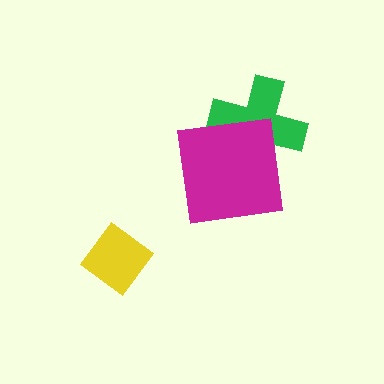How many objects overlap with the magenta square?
1 object overlaps with the magenta square.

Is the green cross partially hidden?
Yes, it is partially covered by another shape.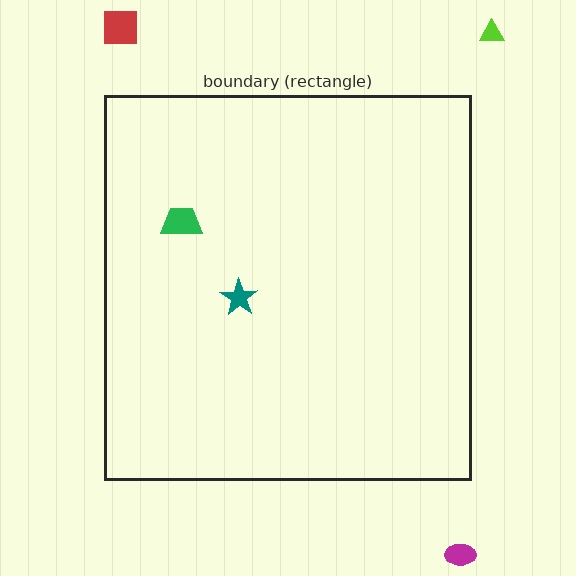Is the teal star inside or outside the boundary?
Inside.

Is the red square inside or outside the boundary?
Outside.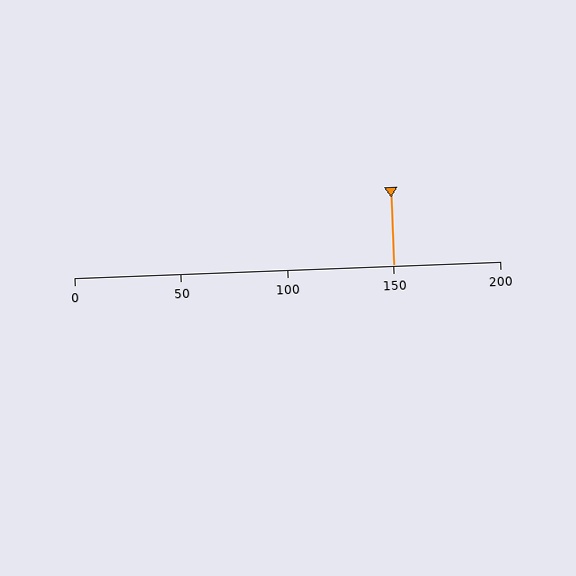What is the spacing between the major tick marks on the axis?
The major ticks are spaced 50 apart.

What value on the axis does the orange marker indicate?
The marker indicates approximately 150.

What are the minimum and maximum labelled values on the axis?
The axis runs from 0 to 200.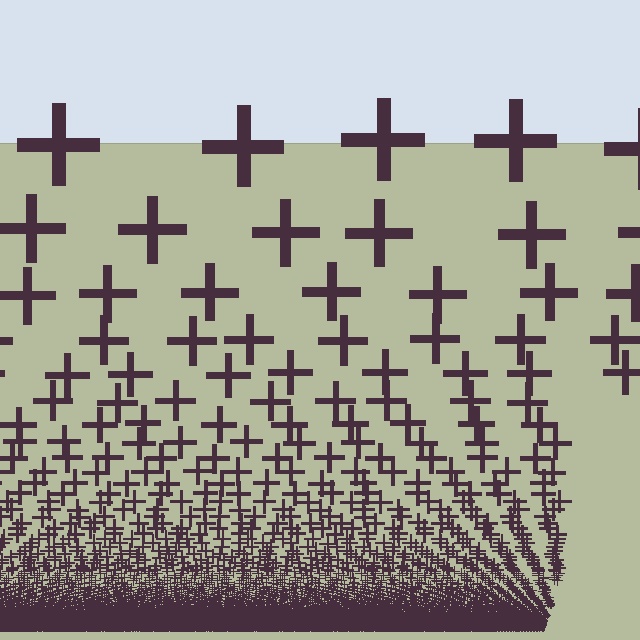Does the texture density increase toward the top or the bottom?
Density increases toward the bottom.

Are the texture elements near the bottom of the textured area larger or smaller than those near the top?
Smaller. The gradient is inverted — elements near the bottom are smaller and denser.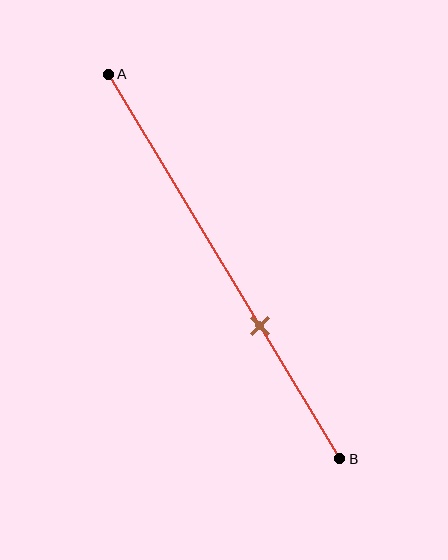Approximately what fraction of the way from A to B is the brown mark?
The brown mark is approximately 65% of the way from A to B.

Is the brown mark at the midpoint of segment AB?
No, the mark is at about 65% from A, not at the 50% midpoint.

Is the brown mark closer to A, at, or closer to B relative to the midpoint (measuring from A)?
The brown mark is closer to point B than the midpoint of segment AB.